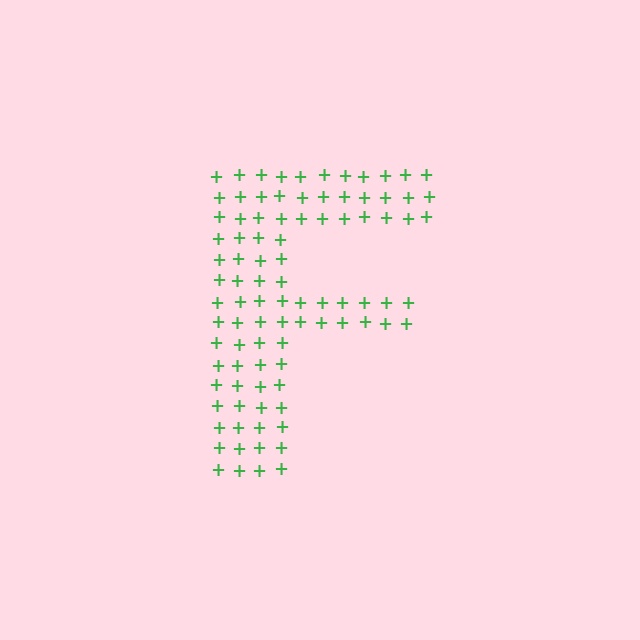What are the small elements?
The small elements are plus signs.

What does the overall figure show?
The overall figure shows the letter F.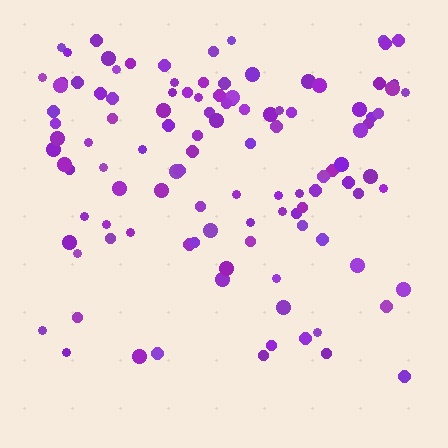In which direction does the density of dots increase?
From bottom to top, with the top side densest.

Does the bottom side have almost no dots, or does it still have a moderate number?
Still a moderate number, just noticeably fewer than the top.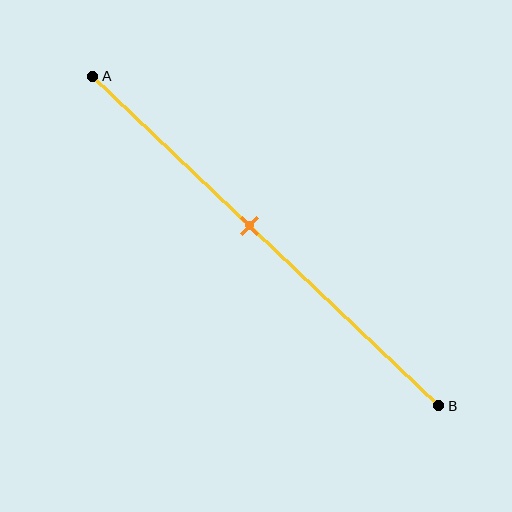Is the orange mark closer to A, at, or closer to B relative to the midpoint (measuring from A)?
The orange mark is closer to point A than the midpoint of segment AB.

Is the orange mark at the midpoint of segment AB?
No, the mark is at about 45% from A, not at the 50% midpoint.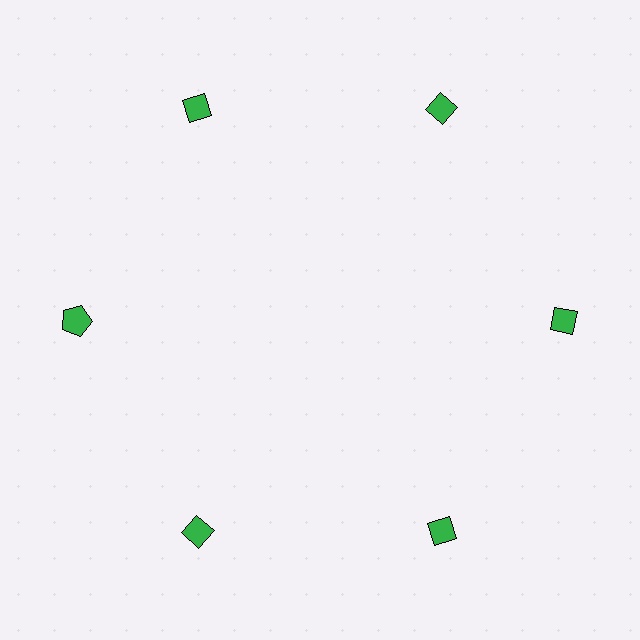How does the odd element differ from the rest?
It has a different shape: pentagon instead of diamond.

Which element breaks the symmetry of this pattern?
The green pentagon at roughly the 9 o'clock position breaks the symmetry. All other shapes are green diamonds.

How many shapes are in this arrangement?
There are 6 shapes arranged in a ring pattern.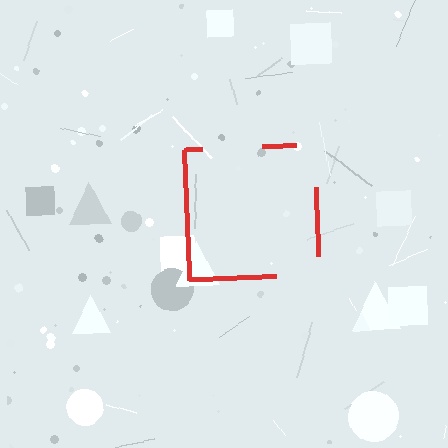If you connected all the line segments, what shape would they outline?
They would outline a square.